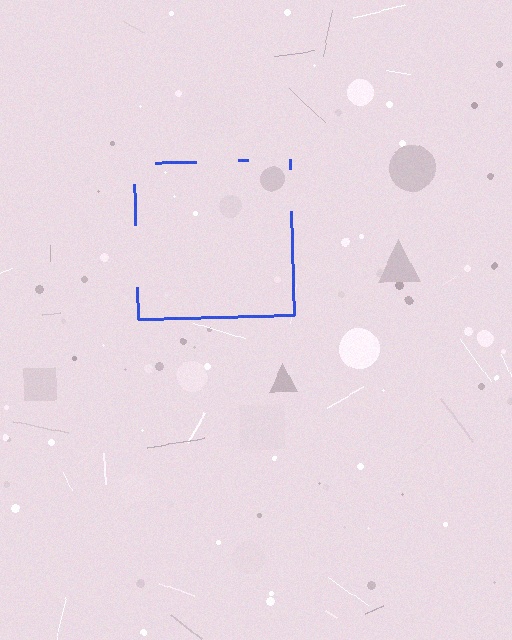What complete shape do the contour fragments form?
The contour fragments form a square.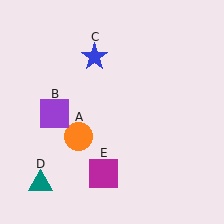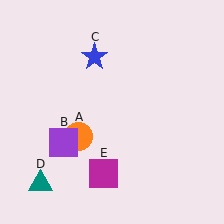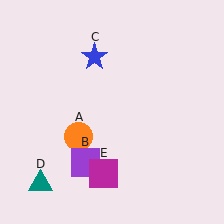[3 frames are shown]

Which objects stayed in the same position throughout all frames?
Orange circle (object A) and blue star (object C) and teal triangle (object D) and magenta square (object E) remained stationary.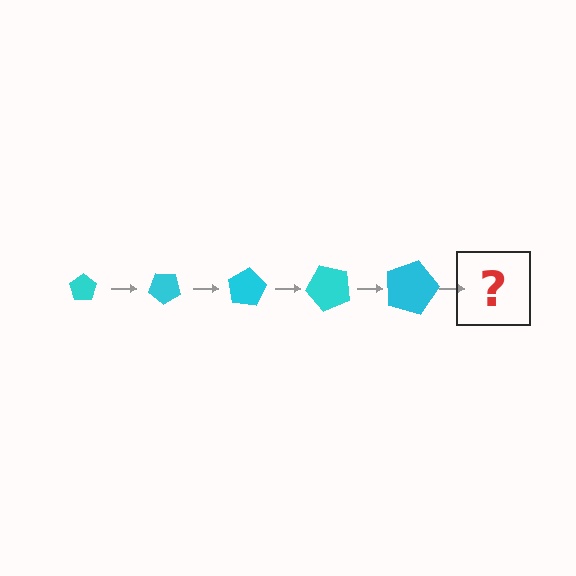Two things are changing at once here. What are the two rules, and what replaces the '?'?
The two rules are that the pentagon grows larger each step and it rotates 40 degrees each step. The '?' should be a pentagon, larger than the previous one and rotated 200 degrees from the start.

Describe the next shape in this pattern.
It should be a pentagon, larger than the previous one and rotated 200 degrees from the start.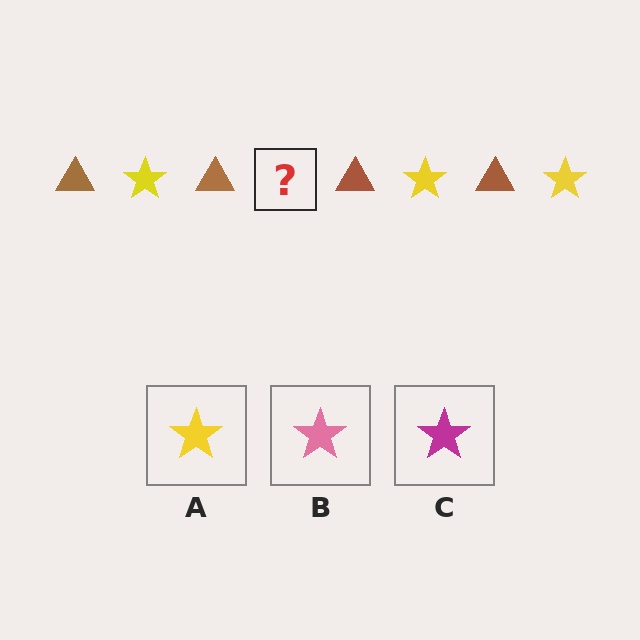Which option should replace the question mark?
Option A.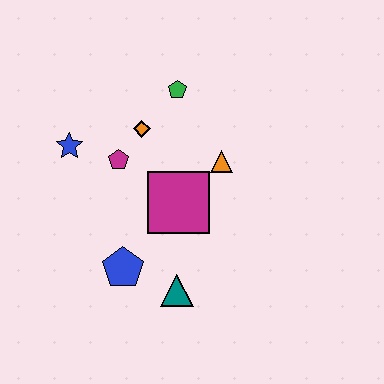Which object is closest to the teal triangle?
The blue pentagon is closest to the teal triangle.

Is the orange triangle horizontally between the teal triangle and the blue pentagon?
No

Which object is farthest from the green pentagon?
The teal triangle is farthest from the green pentagon.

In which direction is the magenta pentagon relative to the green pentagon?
The magenta pentagon is below the green pentagon.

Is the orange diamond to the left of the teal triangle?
Yes